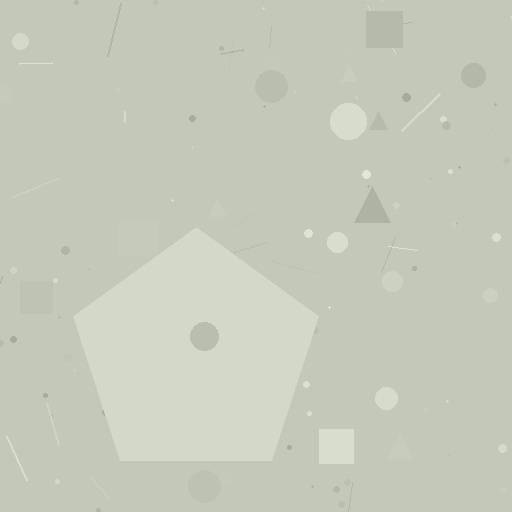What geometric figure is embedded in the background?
A pentagon is embedded in the background.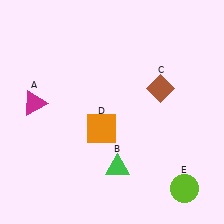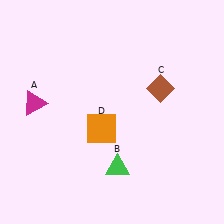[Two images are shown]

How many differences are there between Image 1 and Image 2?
There is 1 difference between the two images.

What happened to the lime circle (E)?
The lime circle (E) was removed in Image 2. It was in the bottom-right area of Image 1.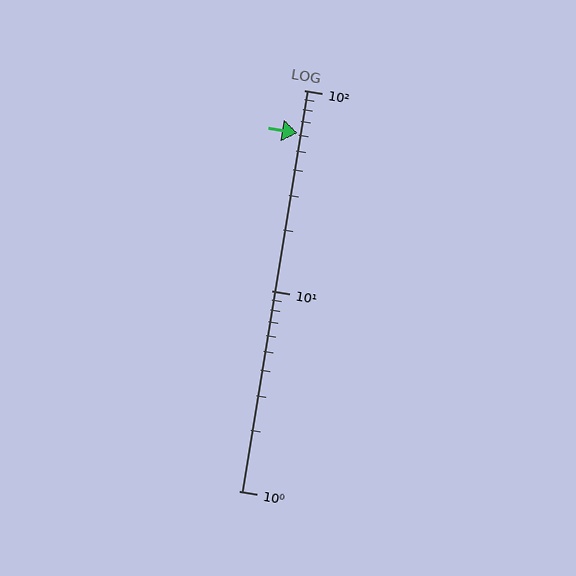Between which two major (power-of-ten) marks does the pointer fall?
The pointer is between 10 and 100.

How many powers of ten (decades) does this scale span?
The scale spans 2 decades, from 1 to 100.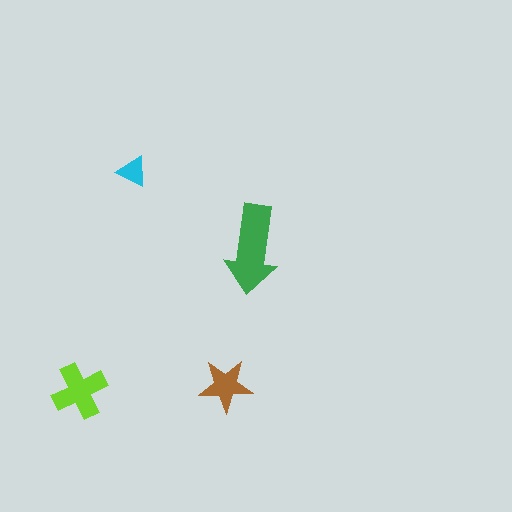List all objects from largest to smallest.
The green arrow, the lime cross, the brown star, the cyan triangle.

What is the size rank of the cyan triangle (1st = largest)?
4th.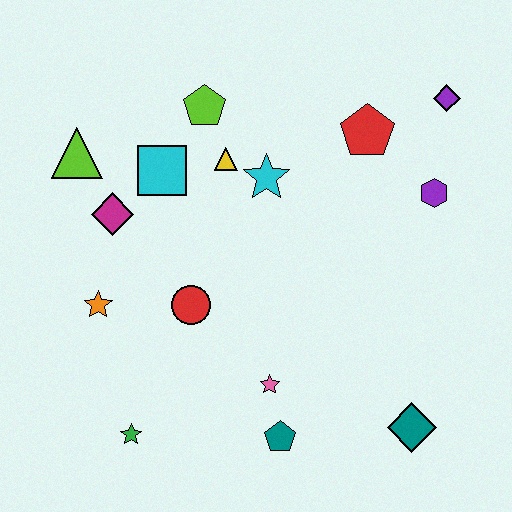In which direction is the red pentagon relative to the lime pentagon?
The red pentagon is to the right of the lime pentagon.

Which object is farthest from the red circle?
The purple diamond is farthest from the red circle.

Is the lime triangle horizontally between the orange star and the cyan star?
No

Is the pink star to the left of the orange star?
No